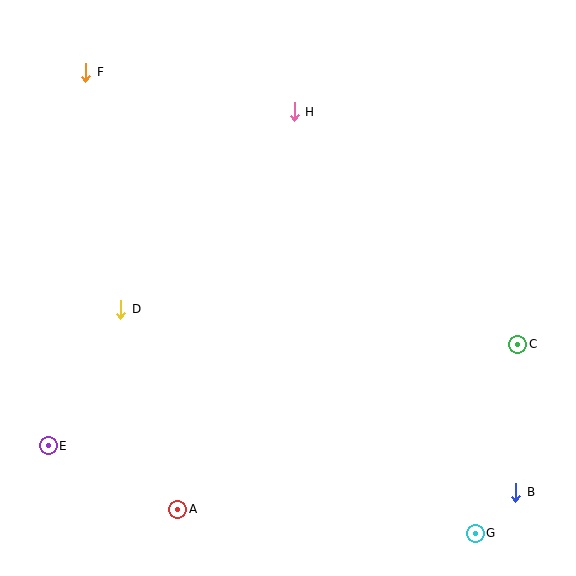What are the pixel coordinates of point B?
Point B is at (516, 492).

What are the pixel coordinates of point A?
Point A is at (178, 509).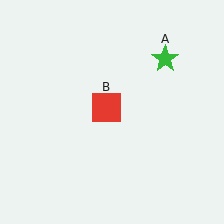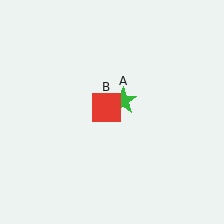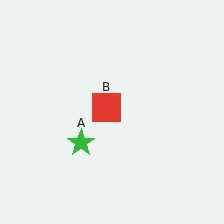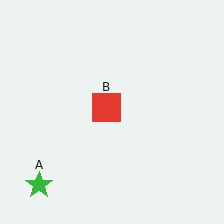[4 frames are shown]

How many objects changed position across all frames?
1 object changed position: green star (object A).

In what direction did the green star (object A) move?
The green star (object A) moved down and to the left.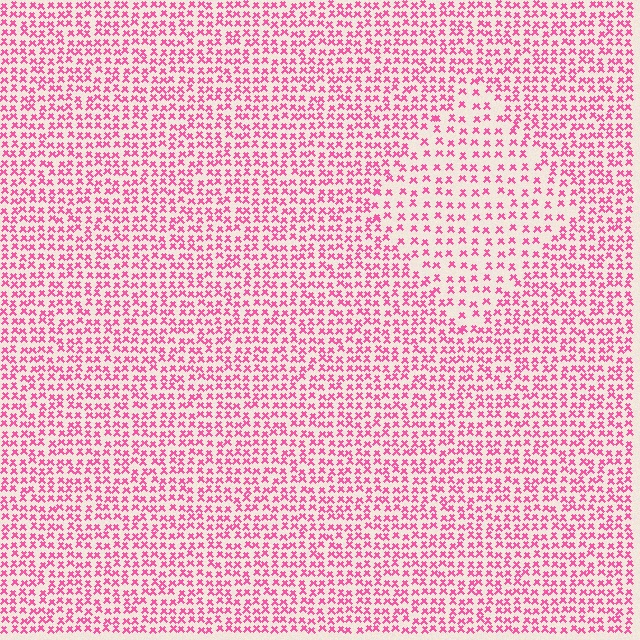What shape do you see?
I see a diamond.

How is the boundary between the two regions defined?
The boundary is defined by a change in element density (approximately 1.8x ratio). All elements are the same color, size, and shape.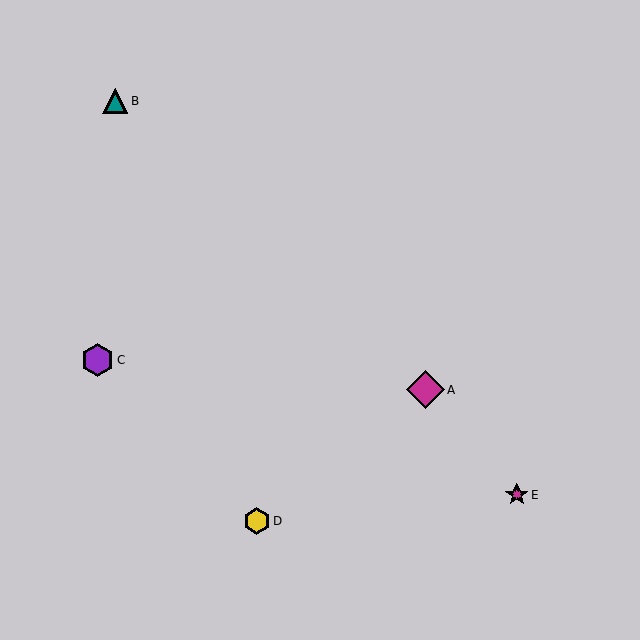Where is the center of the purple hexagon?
The center of the purple hexagon is at (97, 360).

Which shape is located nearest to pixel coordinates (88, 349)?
The purple hexagon (labeled C) at (97, 360) is nearest to that location.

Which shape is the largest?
The magenta diamond (labeled A) is the largest.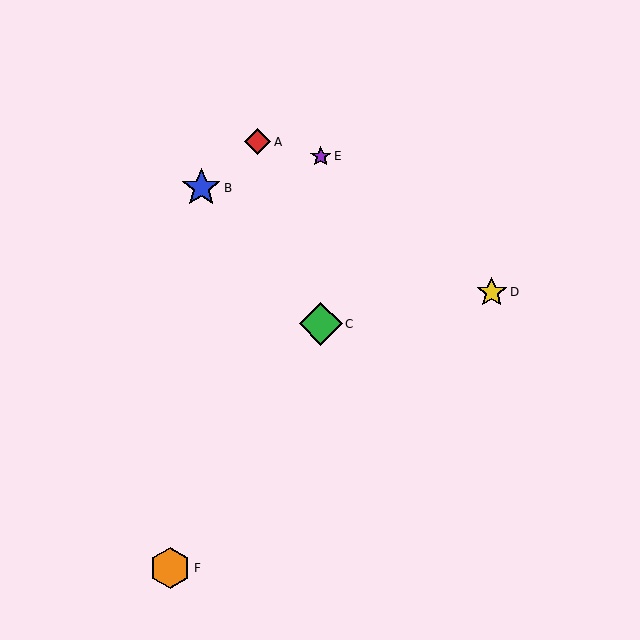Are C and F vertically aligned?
No, C is at x≈321 and F is at x≈170.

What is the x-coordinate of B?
Object B is at x≈201.